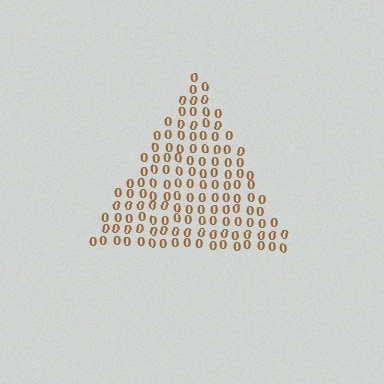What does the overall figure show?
The overall figure shows a triangle.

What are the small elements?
The small elements are digit 0's.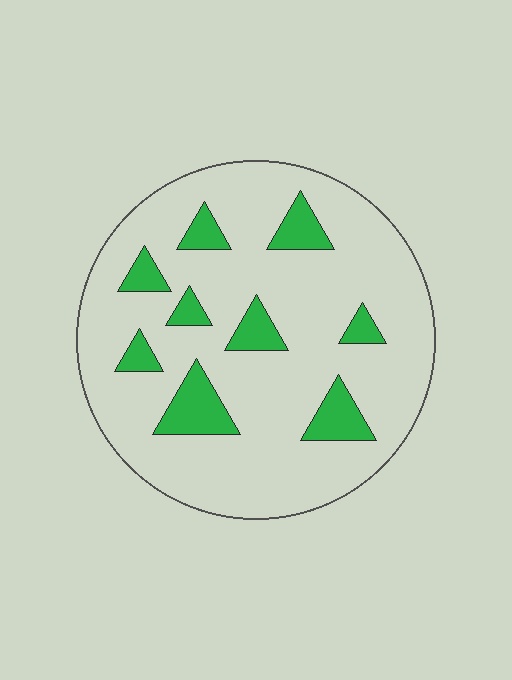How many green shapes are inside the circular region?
9.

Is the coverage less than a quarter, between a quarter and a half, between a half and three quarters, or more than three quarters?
Less than a quarter.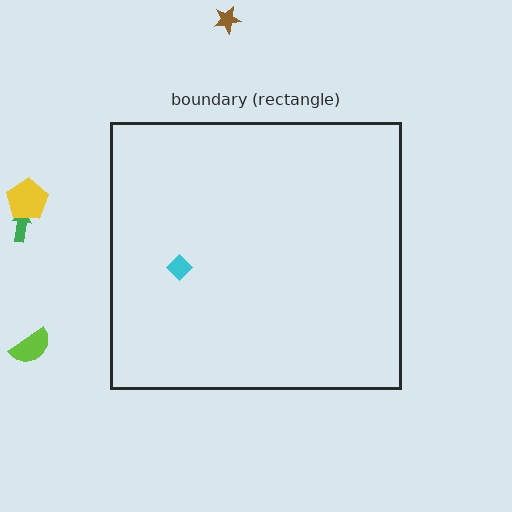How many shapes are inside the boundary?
1 inside, 4 outside.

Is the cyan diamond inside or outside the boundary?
Inside.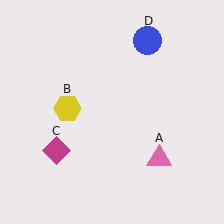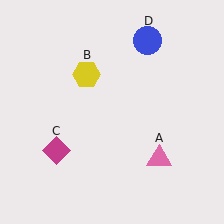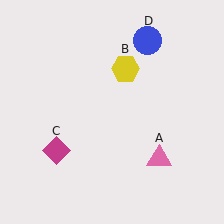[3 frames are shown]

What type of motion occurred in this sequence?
The yellow hexagon (object B) rotated clockwise around the center of the scene.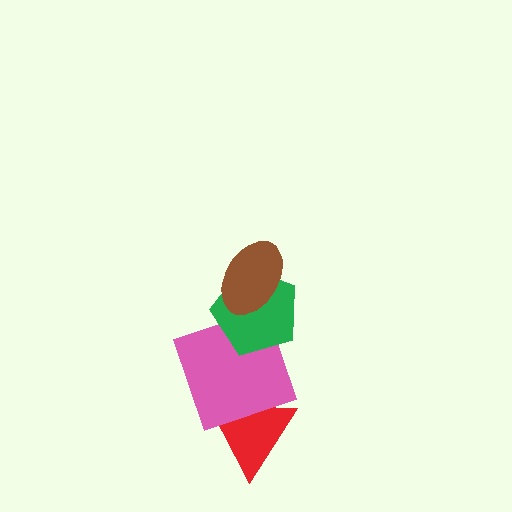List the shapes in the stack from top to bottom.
From top to bottom: the brown ellipse, the green pentagon, the pink square, the red triangle.